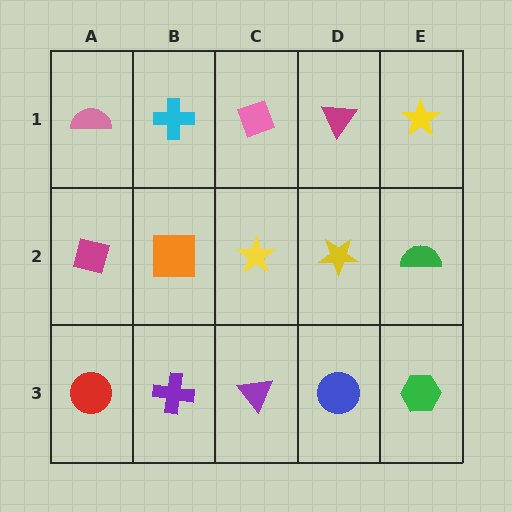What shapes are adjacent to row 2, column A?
A pink semicircle (row 1, column A), a red circle (row 3, column A), an orange square (row 2, column B).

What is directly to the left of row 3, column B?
A red circle.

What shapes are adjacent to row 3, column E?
A green semicircle (row 2, column E), a blue circle (row 3, column D).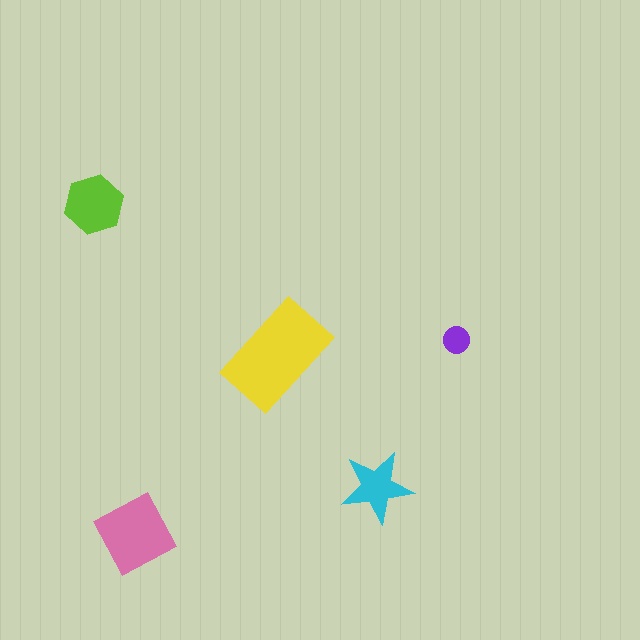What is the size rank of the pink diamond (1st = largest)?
2nd.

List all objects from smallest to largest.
The purple circle, the cyan star, the lime hexagon, the pink diamond, the yellow rectangle.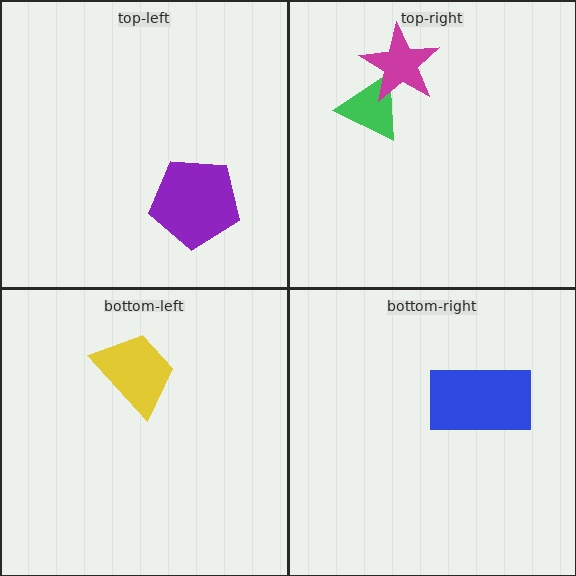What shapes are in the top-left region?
The purple pentagon.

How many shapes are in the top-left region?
1.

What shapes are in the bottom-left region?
The yellow trapezoid.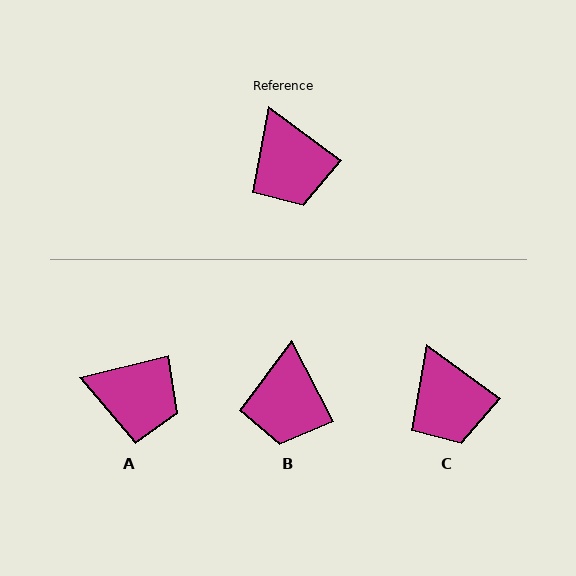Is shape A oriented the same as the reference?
No, it is off by about 50 degrees.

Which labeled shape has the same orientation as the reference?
C.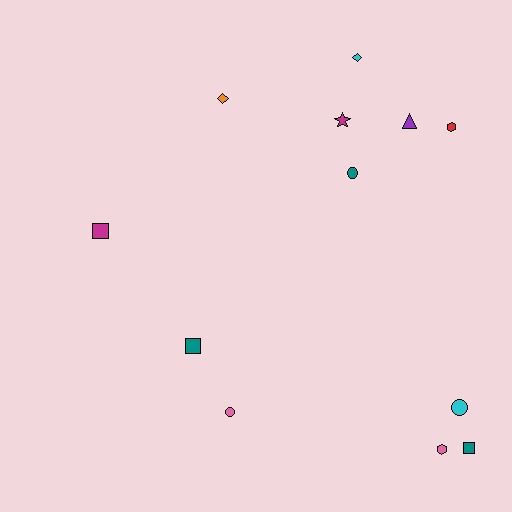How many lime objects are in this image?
There are no lime objects.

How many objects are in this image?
There are 12 objects.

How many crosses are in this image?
There are no crosses.